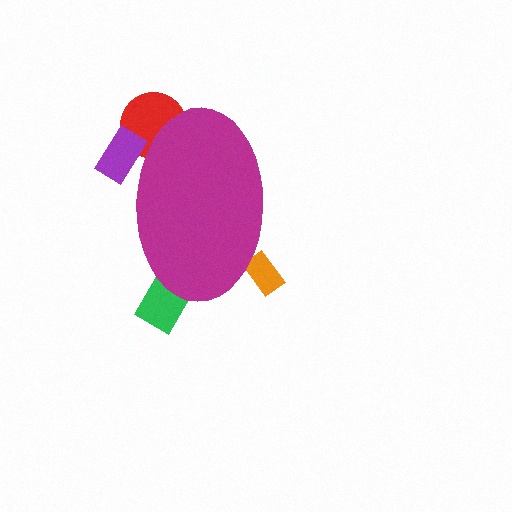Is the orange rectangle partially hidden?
Yes, the orange rectangle is partially hidden behind the magenta ellipse.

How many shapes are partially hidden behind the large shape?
4 shapes are partially hidden.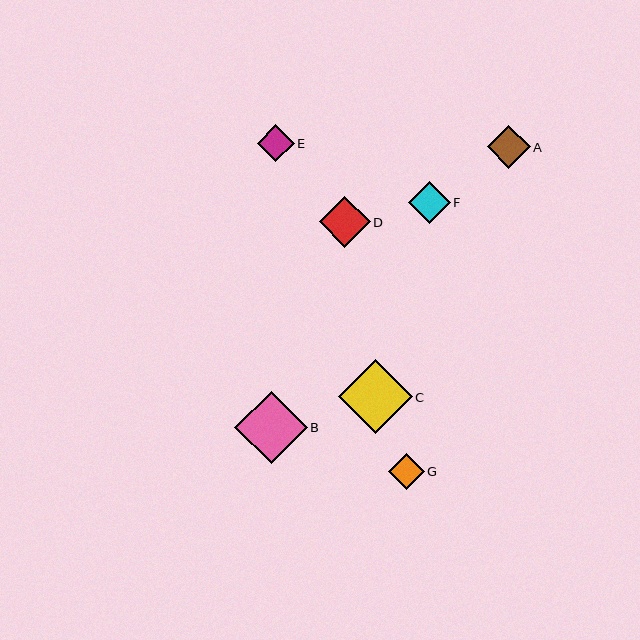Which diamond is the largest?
Diamond C is the largest with a size of approximately 74 pixels.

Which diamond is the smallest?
Diamond G is the smallest with a size of approximately 36 pixels.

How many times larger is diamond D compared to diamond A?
Diamond D is approximately 1.2 times the size of diamond A.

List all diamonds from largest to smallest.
From largest to smallest: C, B, D, A, F, E, G.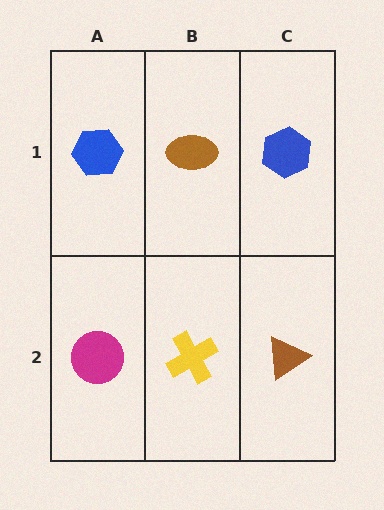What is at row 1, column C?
A blue hexagon.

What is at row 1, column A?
A blue hexagon.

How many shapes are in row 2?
3 shapes.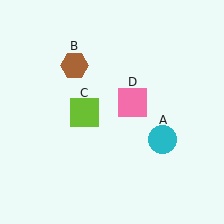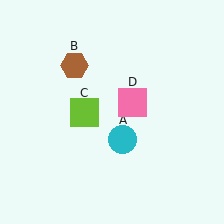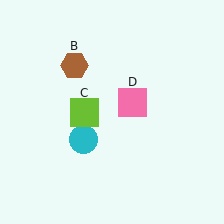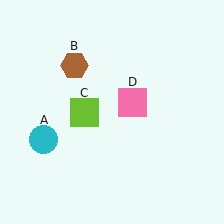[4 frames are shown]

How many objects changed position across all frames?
1 object changed position: cyan circle (object A).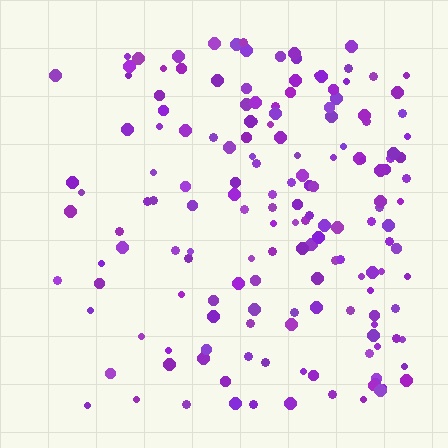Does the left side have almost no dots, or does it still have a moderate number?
Still a moderate number, just noticeably fewer than the right.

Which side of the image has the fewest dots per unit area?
The left.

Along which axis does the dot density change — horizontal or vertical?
Horizontal.